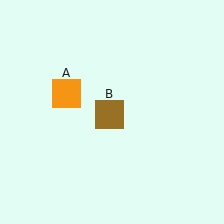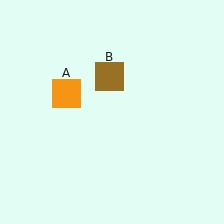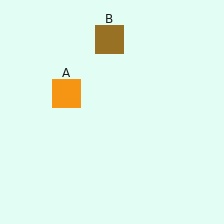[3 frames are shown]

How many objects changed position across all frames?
1 object changed position: brown square (object B).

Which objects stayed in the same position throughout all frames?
Orange square (object A) remained stationary.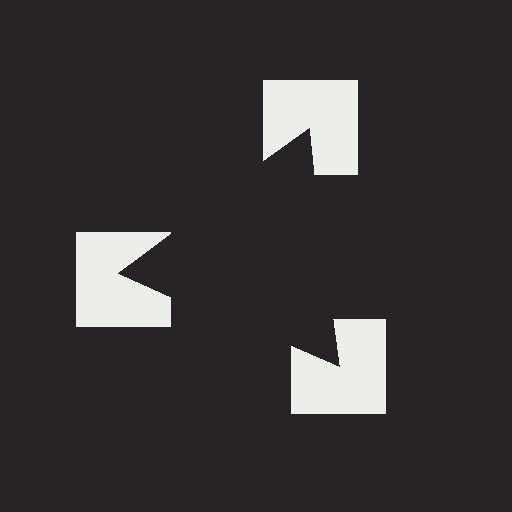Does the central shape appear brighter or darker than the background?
It typically appears slightly darker than the background, even though no actual brightness change is drawn.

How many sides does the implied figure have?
3 sides.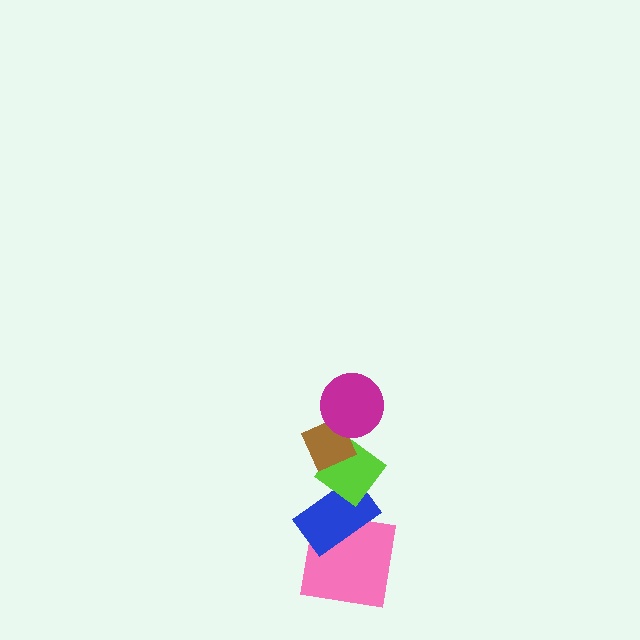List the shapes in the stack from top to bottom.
From top to bottom: the magenta circle, the brown diamond, the lime diamond, the blue rectangle, the pink square.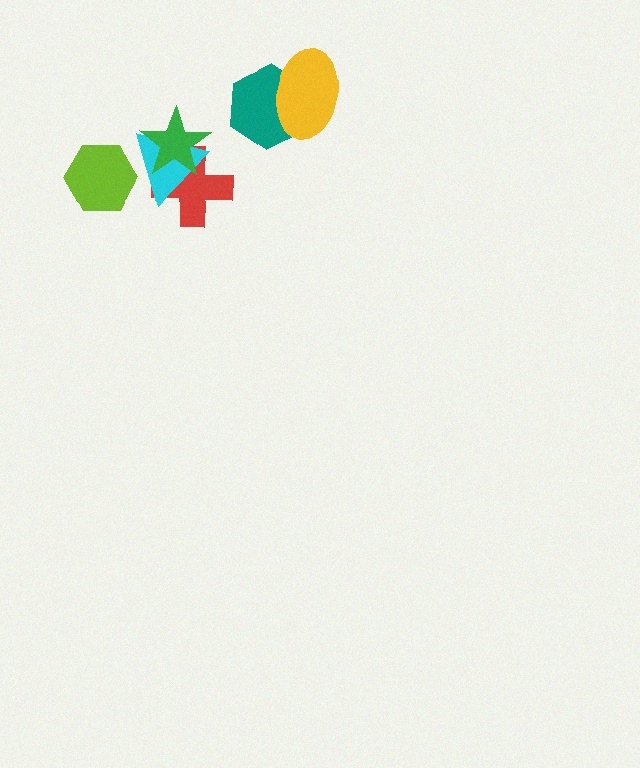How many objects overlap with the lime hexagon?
1 object overlaps with the lime hexagon.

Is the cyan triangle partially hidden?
Yes, it is partially covered by another shape.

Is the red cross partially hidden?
Yes, it is partially covered by another shape.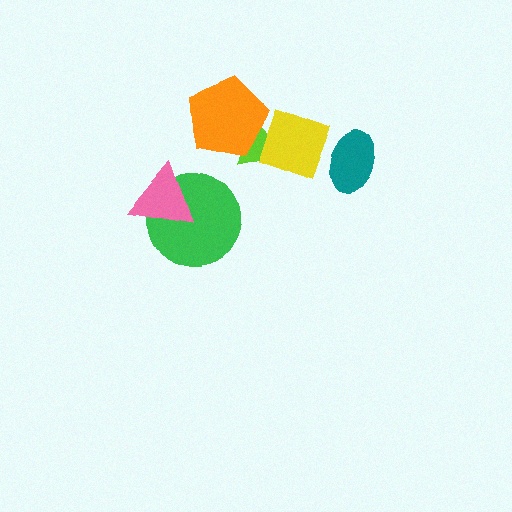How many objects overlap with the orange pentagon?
2 objects overlap with the orange pentagon.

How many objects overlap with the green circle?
1 object overlaps with the green circle.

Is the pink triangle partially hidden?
No, no other shape covers it.